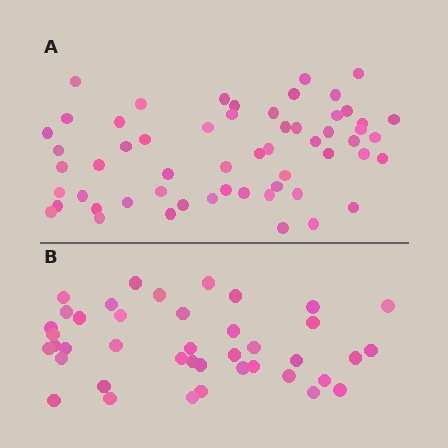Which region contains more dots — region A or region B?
Region A (the top region) has more dots.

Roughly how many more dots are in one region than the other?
Region A has approximately 15 more dots than region B.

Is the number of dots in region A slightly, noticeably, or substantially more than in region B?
Region A has noticeably more, but not dramatically so. The ratio is roughly 1.4 to 1.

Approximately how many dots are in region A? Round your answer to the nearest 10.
About 60 dots. (The exact count is 57, which rounds to 60.)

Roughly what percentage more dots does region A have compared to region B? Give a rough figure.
About 40% more.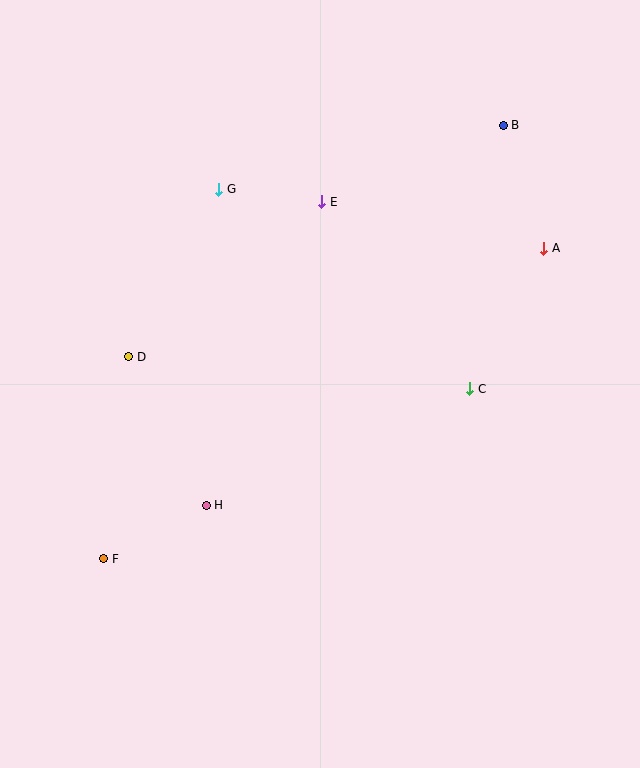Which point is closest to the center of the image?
Point C at (470, 389) is closest to the center.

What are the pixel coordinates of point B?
Point B is at (503, 125).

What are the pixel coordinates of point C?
Point C is at (470, 389).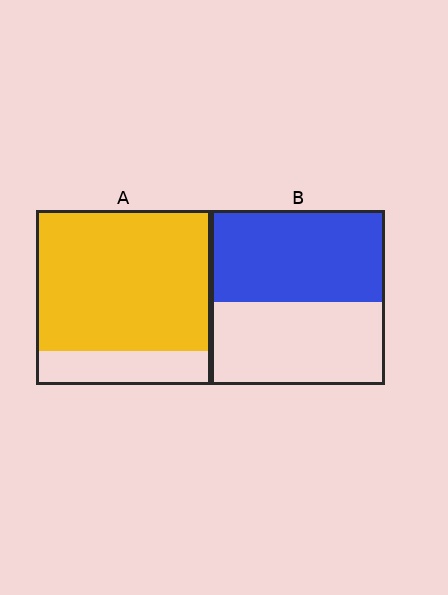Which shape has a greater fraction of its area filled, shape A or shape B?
Shape A.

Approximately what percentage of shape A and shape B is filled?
A is approximately 80% and B is approximately 55%.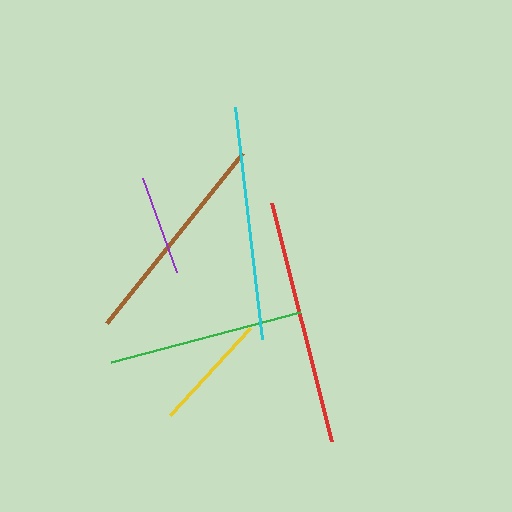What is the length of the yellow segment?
The yellow segment is approximately 119 pixels long.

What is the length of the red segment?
The red segment is approximately 245 pixels long.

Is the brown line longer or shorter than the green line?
The brown line is longer than the green line.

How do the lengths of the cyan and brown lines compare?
The cyan and brown lines are approximately the same length.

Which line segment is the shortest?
The purple line is the shortest at approximately 99 pixels.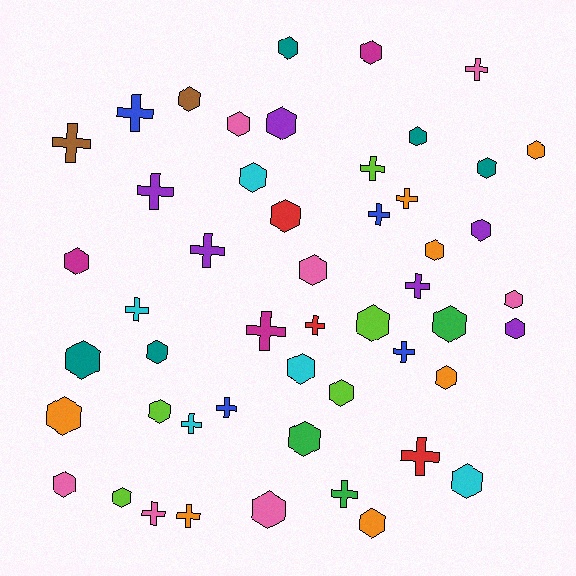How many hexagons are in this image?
There are 31 hexagons.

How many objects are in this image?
There are 50 objects.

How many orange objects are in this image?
There are 7 orange objects.